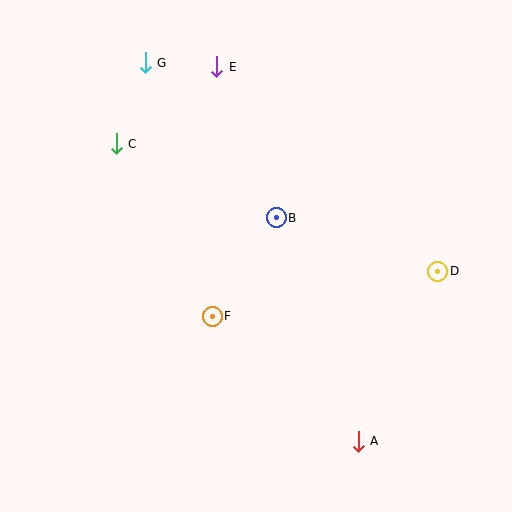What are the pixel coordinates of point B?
Point B is at (276, 218).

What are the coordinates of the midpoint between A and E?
The midpoint between A and E is at (288, 254).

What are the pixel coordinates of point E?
Point E is at (217, 67).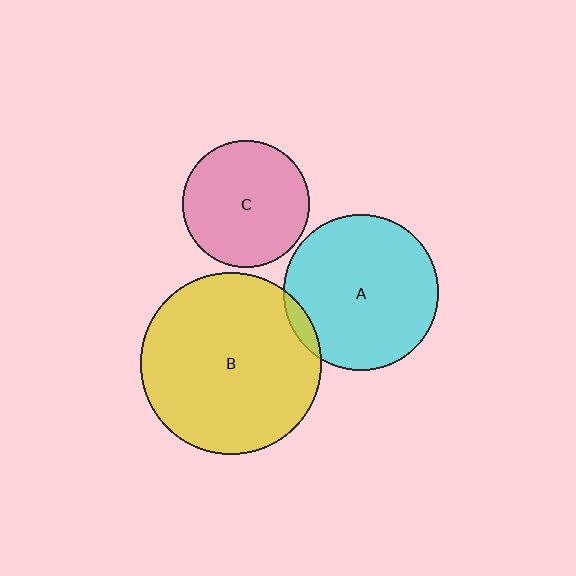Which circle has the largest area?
Circle B (yellow).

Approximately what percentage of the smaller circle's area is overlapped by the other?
Approximately 5%.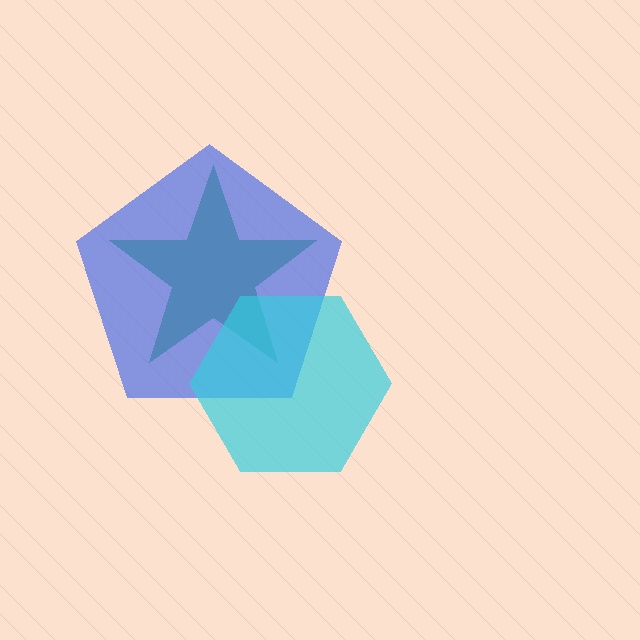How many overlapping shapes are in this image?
There are 3 overlapping shapes in the image.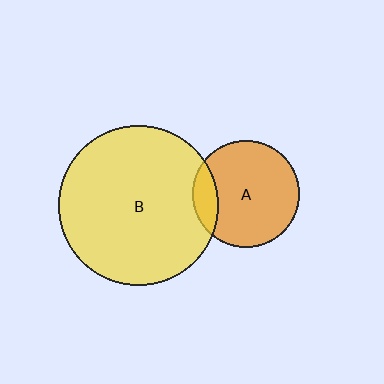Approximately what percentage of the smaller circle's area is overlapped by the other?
Approximately 15%.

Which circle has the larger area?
Circle B (yellow).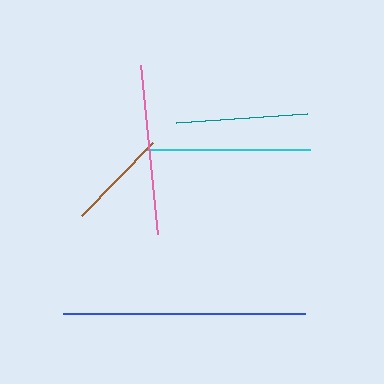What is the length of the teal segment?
The teal segment is approximately 131 pixels long.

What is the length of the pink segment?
The pink segment is approximately 169 pixels long.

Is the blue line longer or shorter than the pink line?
The blue line is longer than the pink line.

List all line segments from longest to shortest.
From longest to shortest: blue, pink, cyan, teal, brown.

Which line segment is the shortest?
The brown line is the shortest at approximately 102 pixels.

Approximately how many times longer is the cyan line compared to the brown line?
The cyan line is approximately 1.6 times the length of the brown line.